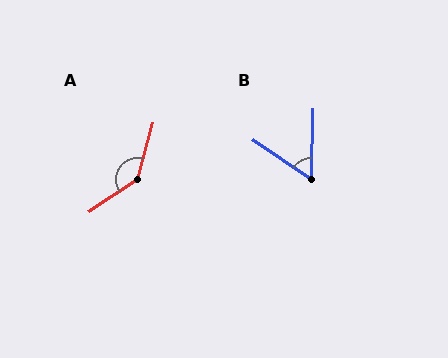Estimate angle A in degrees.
Approximately 139 degrees.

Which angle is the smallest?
B, at approximately 57 degrees.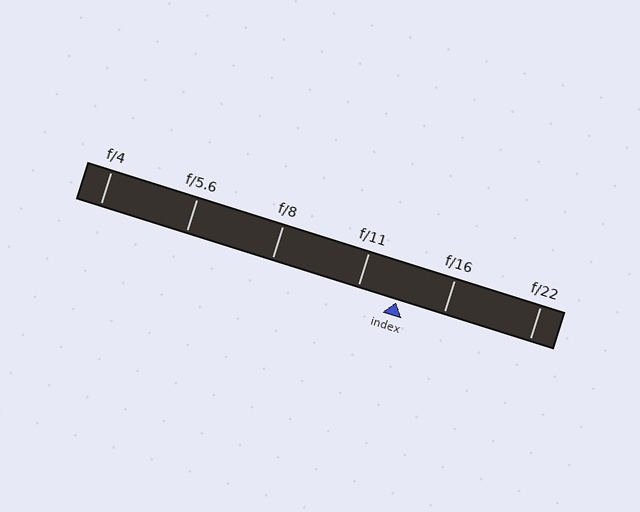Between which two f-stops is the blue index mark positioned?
The index mark is between f/11 and f/16.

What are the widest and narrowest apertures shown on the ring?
The widest aperture shown is f/4 and the narrowest is f/22.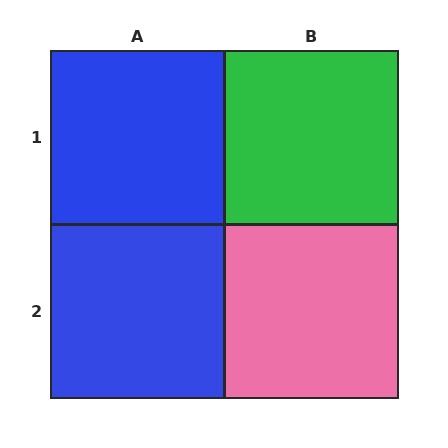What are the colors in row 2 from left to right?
Blue, pink.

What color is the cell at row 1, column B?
Green.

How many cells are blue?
2 cells are blue.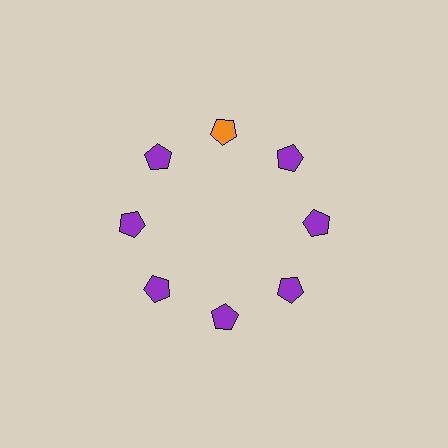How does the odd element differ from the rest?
It has a different color: orange instead of purple.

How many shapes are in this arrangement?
There are 8 shapes arranged in a ring pattern.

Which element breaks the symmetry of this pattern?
The orange pentagon at roughly the 12 o'clock position breaks the symmetry. All other shapes are purple pentagons.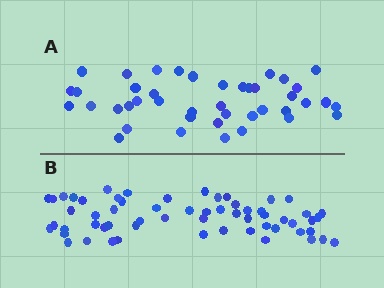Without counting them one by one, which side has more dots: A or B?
Region B (the bottom region) has more dots.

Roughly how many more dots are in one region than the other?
Region B has approximately 20 more dots than region A.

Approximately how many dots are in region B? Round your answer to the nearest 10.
About 60 dots.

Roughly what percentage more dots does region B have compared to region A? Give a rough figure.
About 45% more.